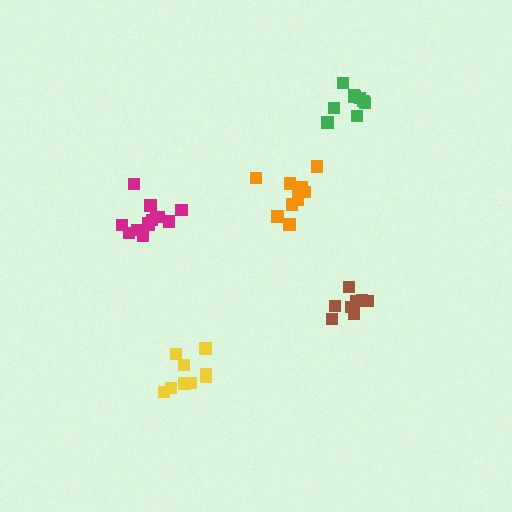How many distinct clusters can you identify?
There are 5 distinct clusters.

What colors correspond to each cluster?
The clusters are colored: brown, yellow, magenta, green, orange.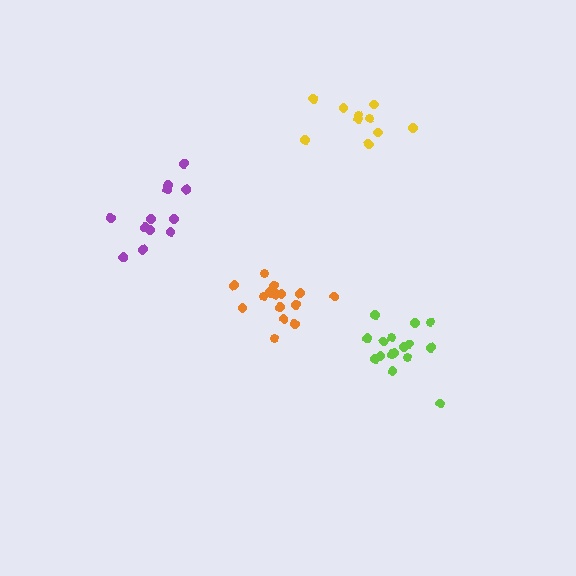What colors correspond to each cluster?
The clusters are colored: orange, purple, lime, yellow.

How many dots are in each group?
Group 1: 16 dots, Group 2: 12 dots, Group 3: 16 dots, Group 4: 10 dots (54 total).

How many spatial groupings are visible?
There are 4 spatial groupings.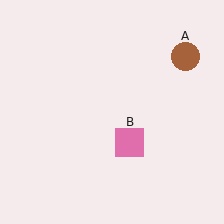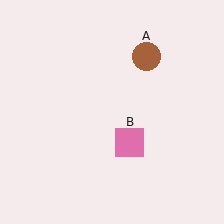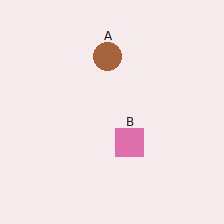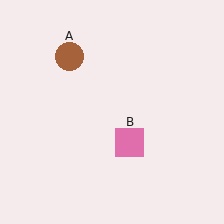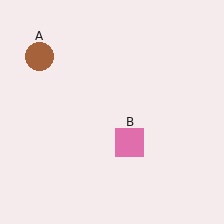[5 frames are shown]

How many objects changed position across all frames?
1 object changed position: brown circle (object A).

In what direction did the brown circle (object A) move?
The brown circle (object A) moved left.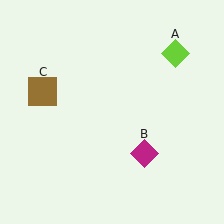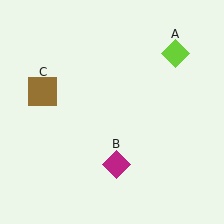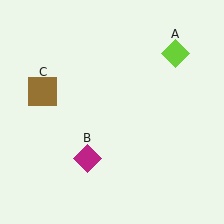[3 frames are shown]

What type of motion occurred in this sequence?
The magenta diamond (object B) rotated clockwise around the center of the scene.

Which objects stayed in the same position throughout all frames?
Lime diamond (object A) and brown square (object C) remained stationary.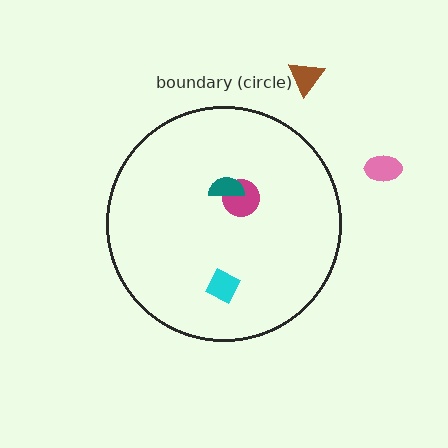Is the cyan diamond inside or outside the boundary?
Inside.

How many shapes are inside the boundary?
3 inside, 2 outside.